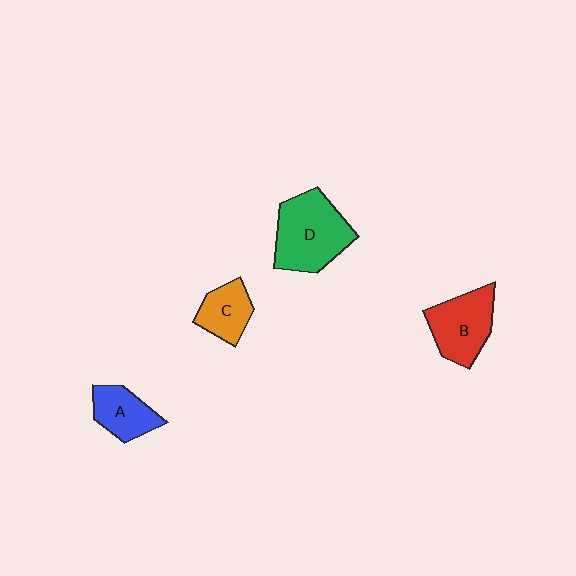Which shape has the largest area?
Shape D (green).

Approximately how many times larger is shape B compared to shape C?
Approximately 1.5 times.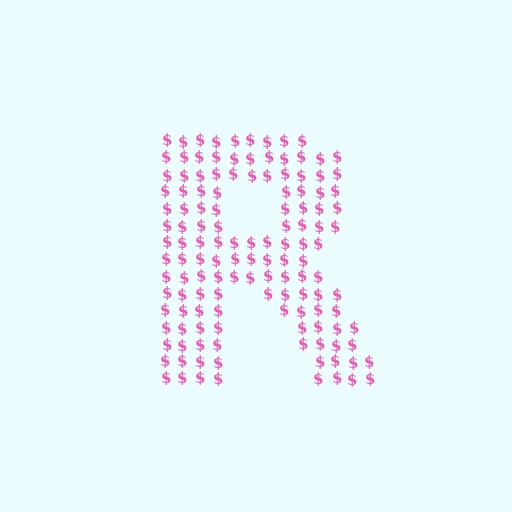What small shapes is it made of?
It is made of small dollar signs.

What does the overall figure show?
The overall figure shows the letter R.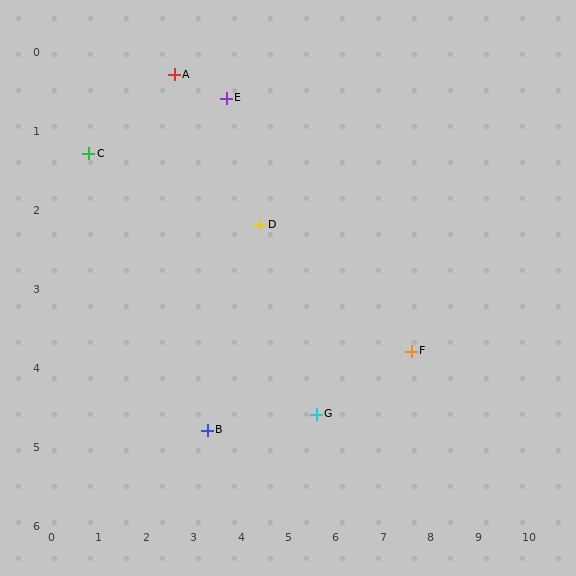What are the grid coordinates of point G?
Point G is at approximately (5.6, 4.6).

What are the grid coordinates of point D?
Point D is at approximately (4.4, 2.2).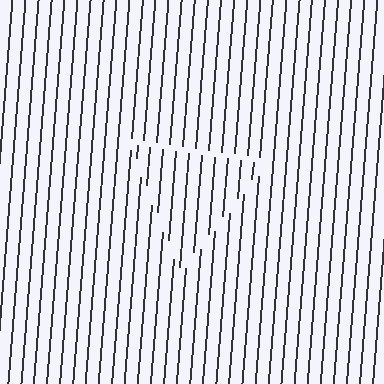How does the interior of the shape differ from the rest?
The interior of the shape contains the same grating, shifted by half a period — the contour is defined by the phase discontinuity where line-ends from the inner and outer gratings abut.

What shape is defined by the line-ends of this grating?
An illusory triangle. The interior of the shape contains the same grating, shifted by half a period — the contour is defined by the phase discontinuity where line-ends from the inner and outer gratings abut.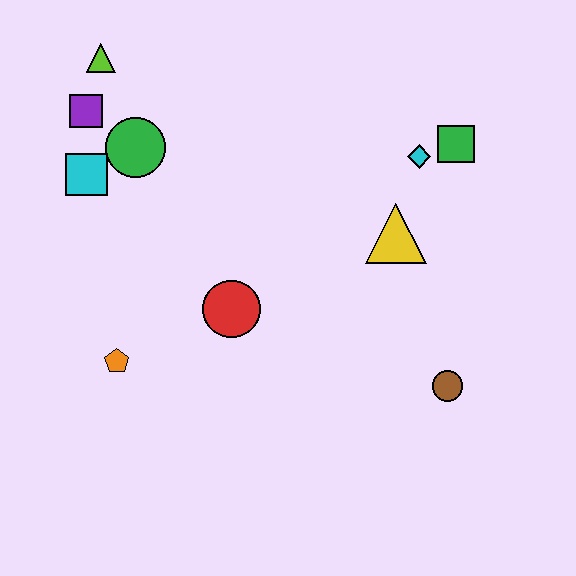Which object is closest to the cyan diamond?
The green square is closest to the cyan diamond.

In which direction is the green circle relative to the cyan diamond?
The green circle is to the left of the cyan diamond.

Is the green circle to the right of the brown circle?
No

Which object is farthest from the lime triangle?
The brown circle is farthest from the lime triangle.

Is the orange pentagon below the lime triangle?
Yes